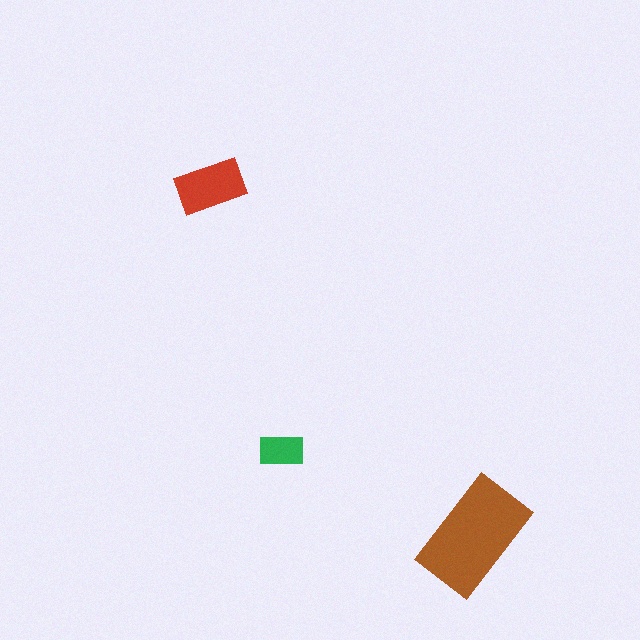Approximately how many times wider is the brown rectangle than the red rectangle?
About 1.5 times wider.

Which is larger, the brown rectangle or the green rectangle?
The brown one.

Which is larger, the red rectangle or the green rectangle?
The red one.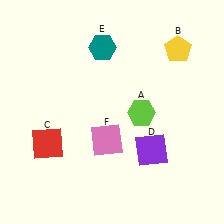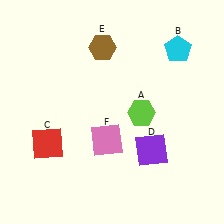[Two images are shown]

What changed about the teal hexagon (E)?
In Image 1, E is teal. In Image 2, it changed to brown.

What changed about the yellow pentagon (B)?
In Image 1, B is yellow. In Image 2, it changed to cyan.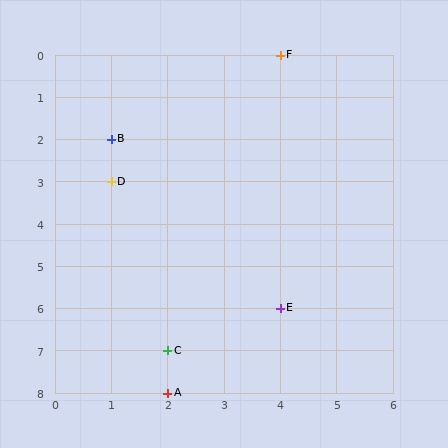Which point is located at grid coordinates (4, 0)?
Point F is at (4, 0).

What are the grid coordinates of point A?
Point A is at grid coordinates (2, 8).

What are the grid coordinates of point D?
Point D is at grid coordinates (1, 3).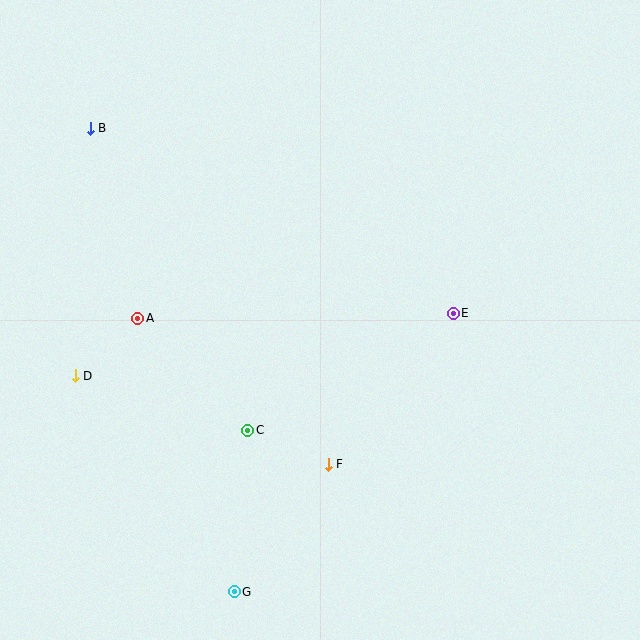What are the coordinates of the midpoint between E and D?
The midpoint between E and D is at (264, 344).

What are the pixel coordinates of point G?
Point G is at (234, 592).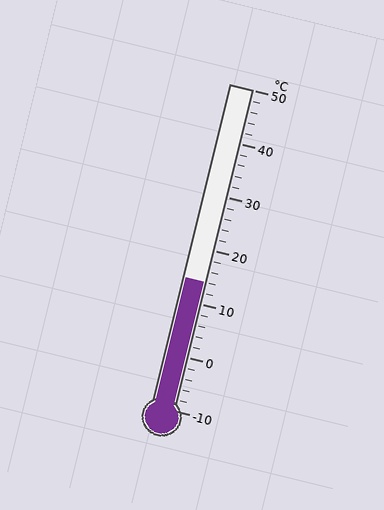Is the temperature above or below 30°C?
The temperature is below 30°C.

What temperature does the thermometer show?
The thermometer shows approximately 14°C.